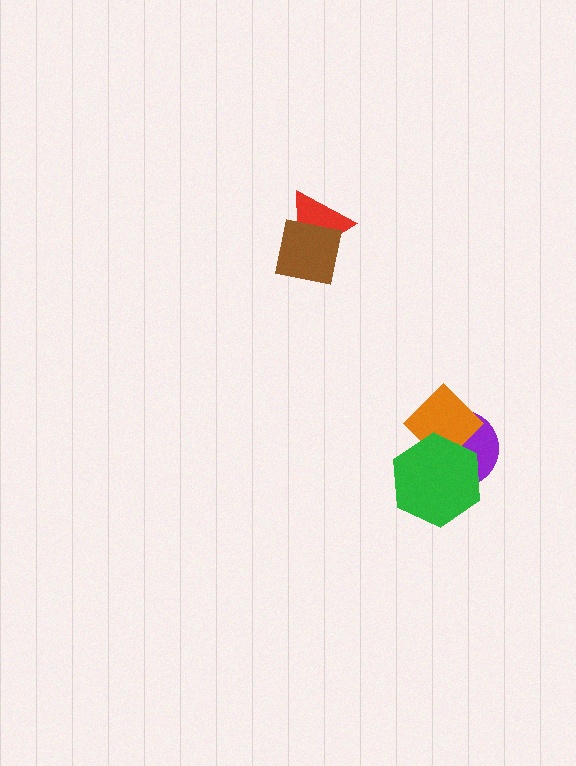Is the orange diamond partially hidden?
Yes, it is partially covered by another shape.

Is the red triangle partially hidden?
Yes, it is partially covered by another shape.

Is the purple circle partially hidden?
Yes, it is partially covered by another shape.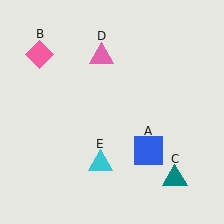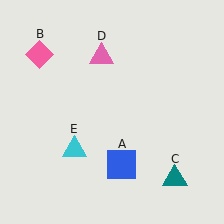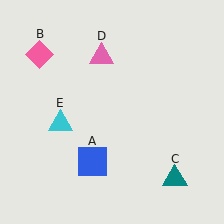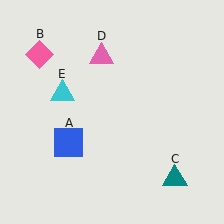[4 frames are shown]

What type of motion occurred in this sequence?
The blue square (object A), cyan triangle (object E) rotated clockwise around the center of the scene.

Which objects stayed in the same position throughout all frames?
Pink diamond (object B) and teal triangle (object C) and pink triangle (object D) remained stationary.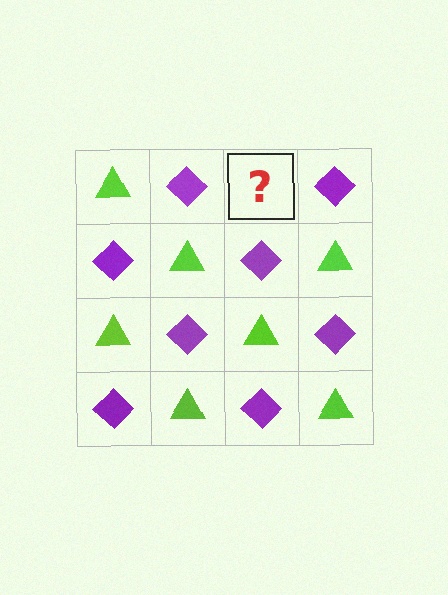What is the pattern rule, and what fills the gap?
The rule is that it alternates lime triangle and purple diamond in a checkerboard pattern. The gap should be filled with a lime triangle.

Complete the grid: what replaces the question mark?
The question mark should be replaced with a lime triangle.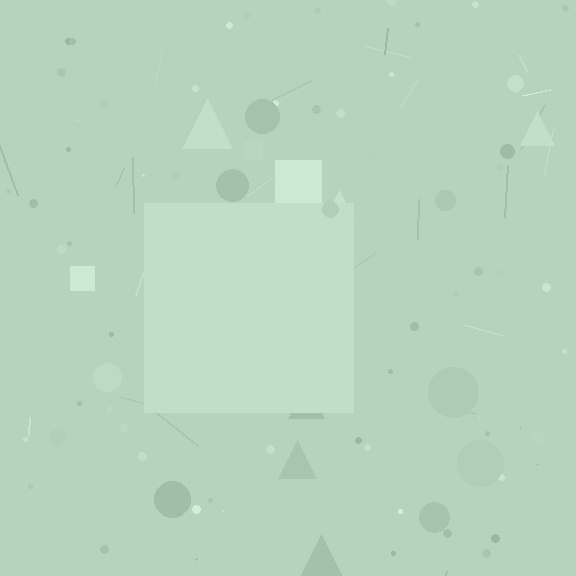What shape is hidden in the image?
A square is hidden in the image.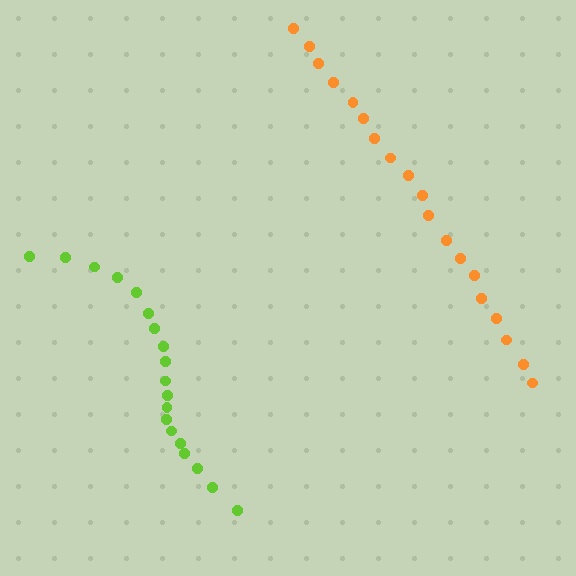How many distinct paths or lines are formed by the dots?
There are 2 distinct paths.